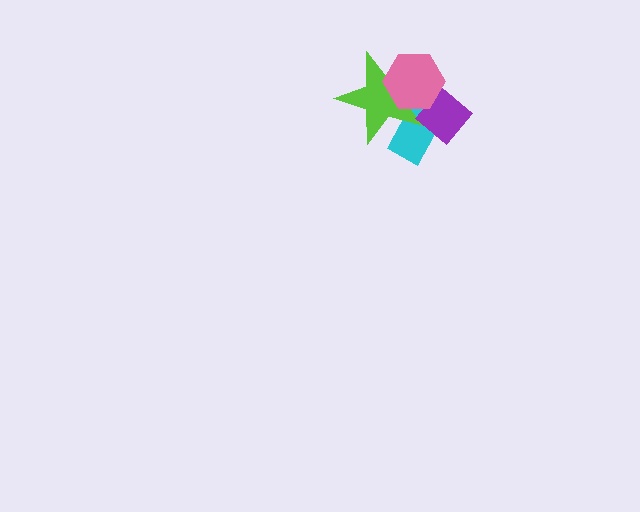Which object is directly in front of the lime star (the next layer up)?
The purple diamond is directly in front of the lime star.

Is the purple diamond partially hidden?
Yes, it is partially covered by another shape.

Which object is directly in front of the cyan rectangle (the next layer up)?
The lime star is directly in front of the cyan rectangle.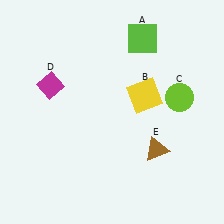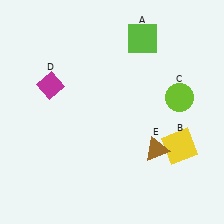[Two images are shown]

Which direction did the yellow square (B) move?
The yellow square (B) moved down.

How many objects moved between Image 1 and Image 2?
1 object moved between the two images.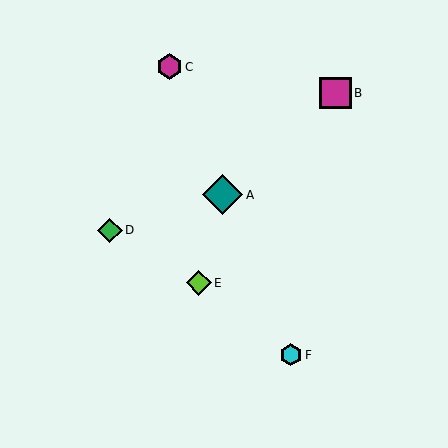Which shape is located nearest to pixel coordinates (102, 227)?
The green diamond (labeled D) at (110, 230) is nearest to that location.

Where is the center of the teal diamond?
The center of the teal diamond is at (223, 195).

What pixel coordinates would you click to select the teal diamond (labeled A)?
Click at (223, 195) to select the teal diamond A.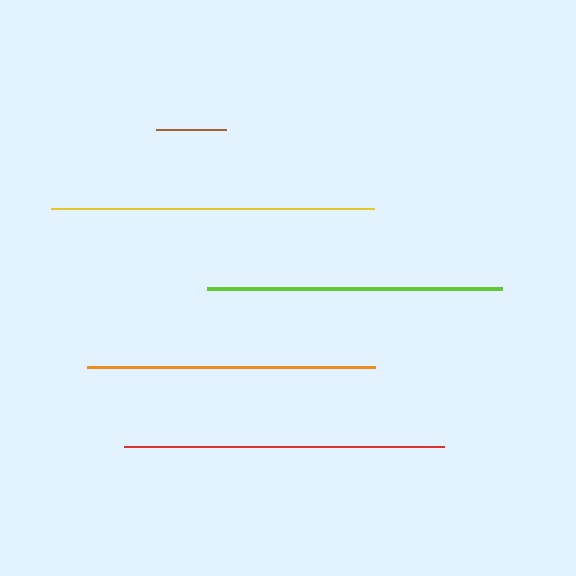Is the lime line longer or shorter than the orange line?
The lime line is longer than the orange line.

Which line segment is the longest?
The yellow line is the longest at approximately 322 pixels.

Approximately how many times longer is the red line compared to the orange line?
The red line is approximately 1.1 times the length of the orange line.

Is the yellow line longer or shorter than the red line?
The yellow line is longer than the red line.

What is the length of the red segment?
The red segment is approximately 320 pixels long.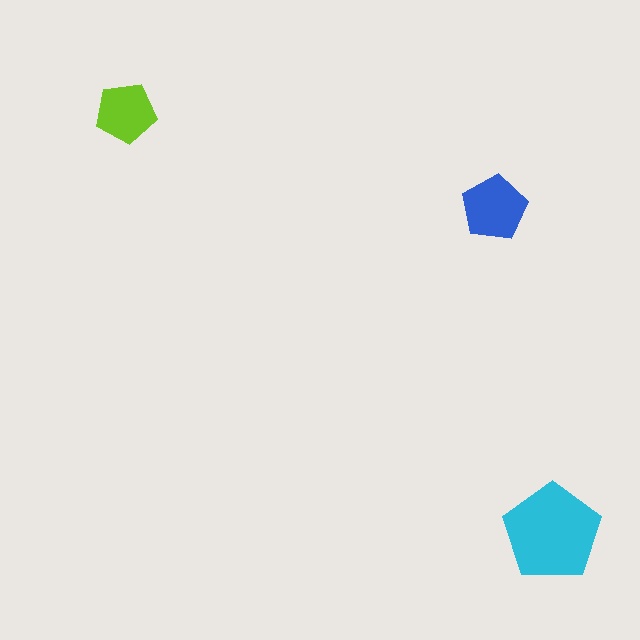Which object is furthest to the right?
The cyan pentagon is rightmost.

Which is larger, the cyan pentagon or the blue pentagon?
The cyan one.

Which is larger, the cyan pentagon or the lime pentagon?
The cyan one.